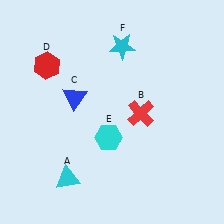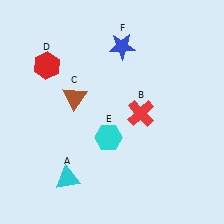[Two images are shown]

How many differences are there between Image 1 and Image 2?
There are 2 differences between the two images.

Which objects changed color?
C changed from blue to brown. F changed from cyan to blue.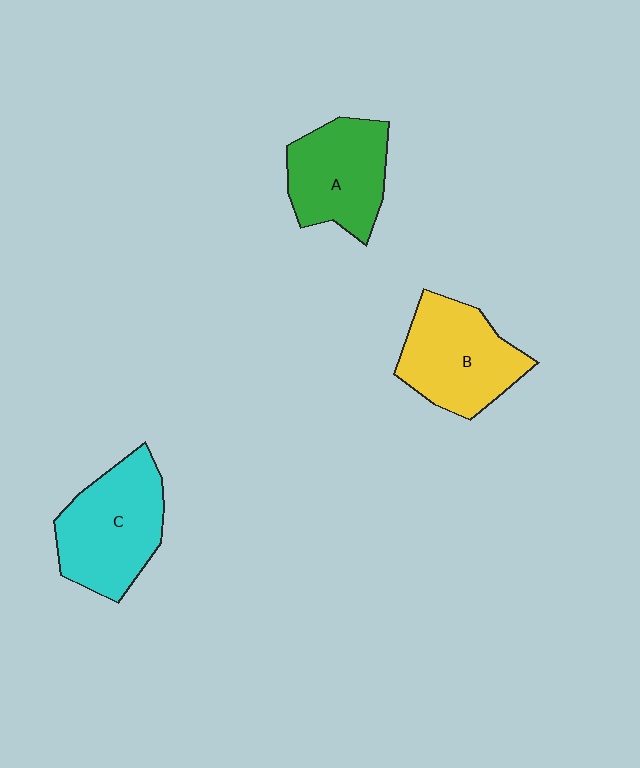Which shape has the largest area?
Shape C (cyan).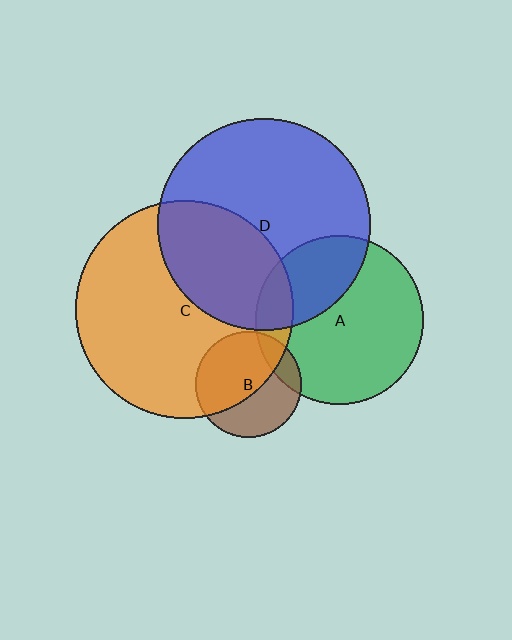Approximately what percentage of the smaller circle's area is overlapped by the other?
Approximately 15%.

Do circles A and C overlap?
Yes.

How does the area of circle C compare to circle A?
Approximately 1.7 times.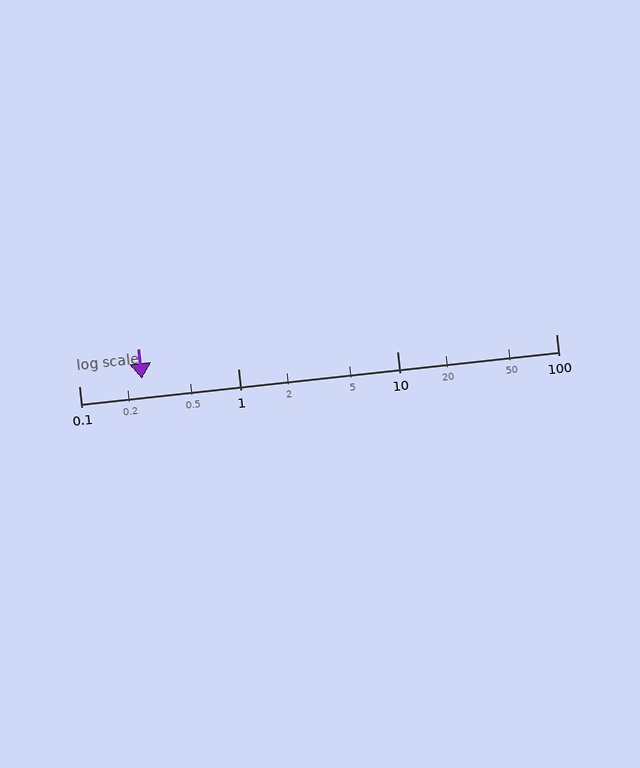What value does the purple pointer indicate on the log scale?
The pointer indicates approximately 0.25.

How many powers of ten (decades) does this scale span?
The scale spans 3 decades, from 0.1 to 100.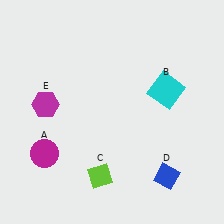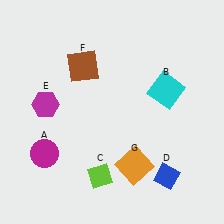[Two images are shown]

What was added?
A brown square (F), an orange square (G) were added in Image 2.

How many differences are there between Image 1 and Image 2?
There are 2 differences between the two images.